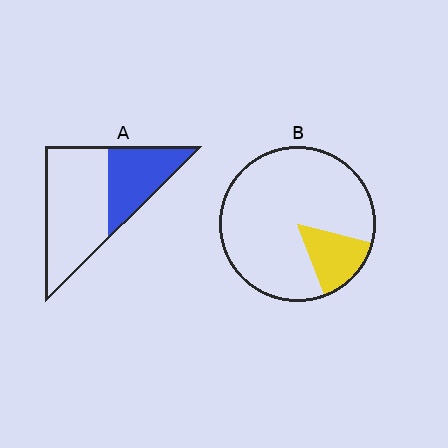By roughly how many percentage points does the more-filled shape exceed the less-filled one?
By roughly 20 percentage points (A over B).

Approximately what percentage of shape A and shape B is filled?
A is approximately 35% and B is approximately 15%.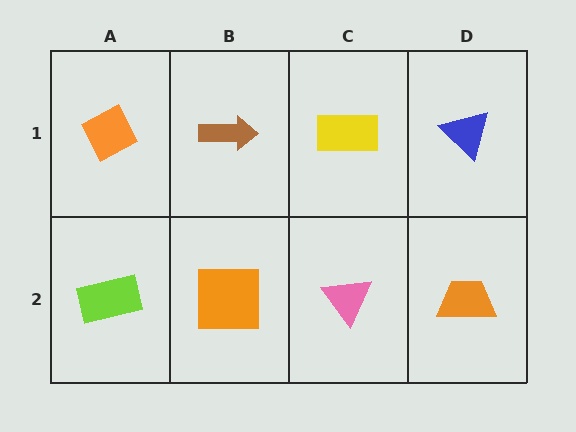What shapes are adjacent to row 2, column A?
An orange diamond (row 1, column A), an orange square (row 2, column B).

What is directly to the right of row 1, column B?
A yellow rectangle.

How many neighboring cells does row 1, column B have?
3.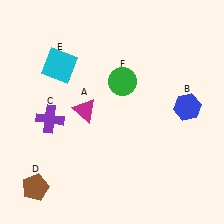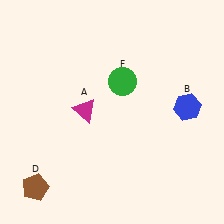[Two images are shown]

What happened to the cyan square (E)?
The cyan square (E) was removed in Image 2. It was in the top-left area of Image 1.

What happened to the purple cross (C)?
The purple cross (C) was removed in Image 2. It was in the bottom-left area of Image 1.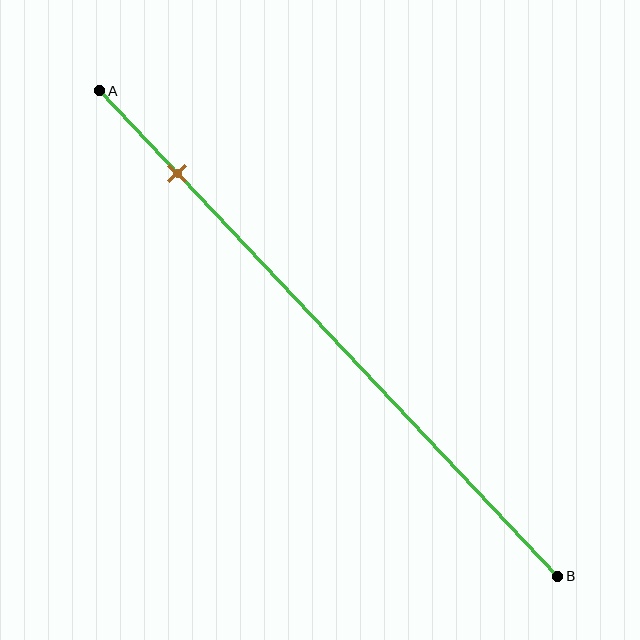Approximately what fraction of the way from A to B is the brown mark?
The brown mark is approximately 15% of the way from A to B.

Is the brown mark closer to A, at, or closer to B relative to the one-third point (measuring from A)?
The brown mark is closer to point A than the one-third point of segment AB.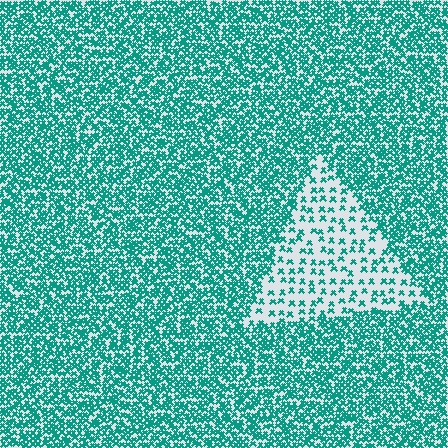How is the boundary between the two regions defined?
The boundary is defined by a change in element density (approximately 2.9x ratio). All elements are the same color, size, and shape.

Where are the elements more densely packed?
The elements are more densely packed outside the triangle boundary.